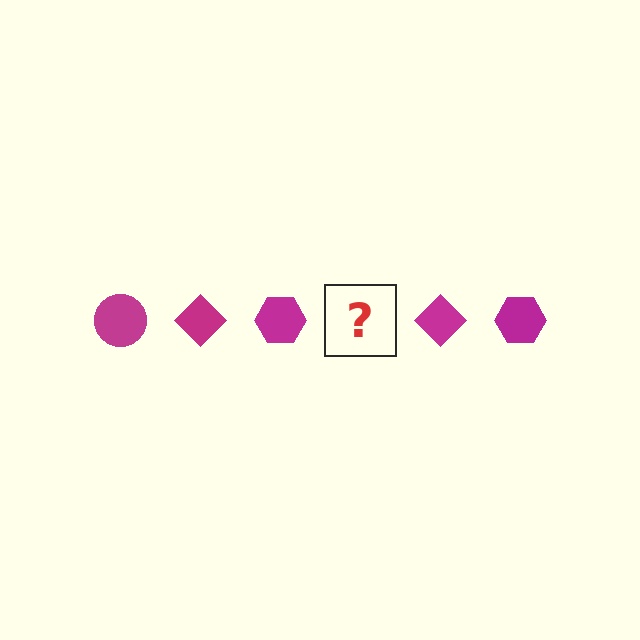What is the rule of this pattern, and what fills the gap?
The rule is that the pattern cycles through circle, diamond, hexagon shapes in magenta. The gap should be filled with a magenta circle.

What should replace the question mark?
The question mark should be replaced with a magenta circle.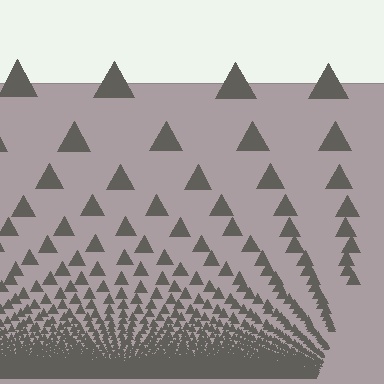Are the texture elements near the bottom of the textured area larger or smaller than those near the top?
Smaller. The gradient is inverted — elements near the bottom are smaller and denser.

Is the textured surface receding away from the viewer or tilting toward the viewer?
The surface appears to tilt toward the viewer. Texture elements get larger and sparser toward the top.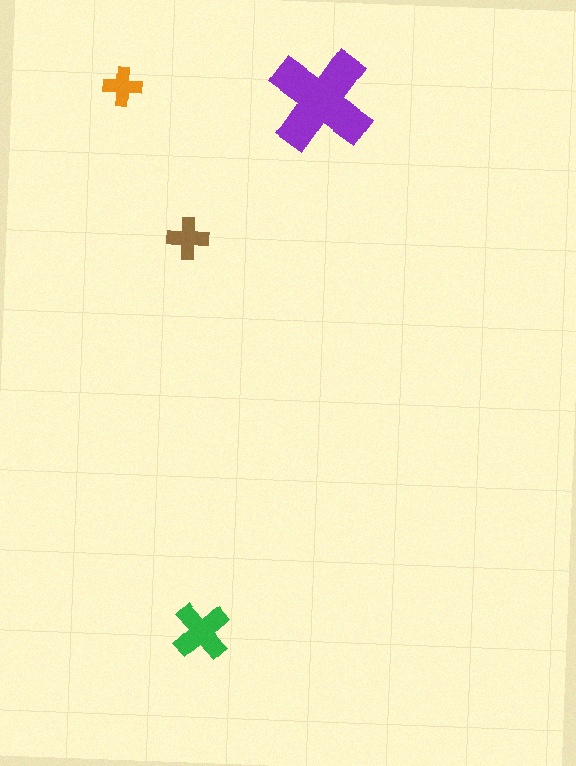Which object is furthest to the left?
The orange cross is leftmost.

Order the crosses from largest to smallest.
the purple one, the green one, the brown one, the orange one.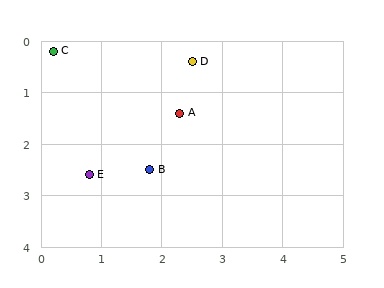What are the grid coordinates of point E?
Point E is at approximately (0.8, 2.6).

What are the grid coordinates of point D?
Point D is at approximately (2.5, 0.4).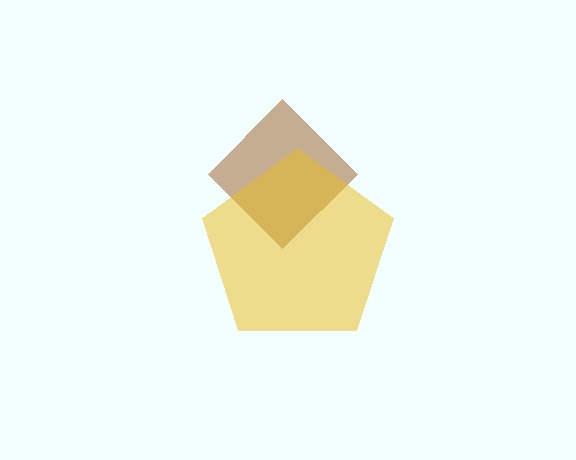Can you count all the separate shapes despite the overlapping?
Yes, there are 2 separate shapes.